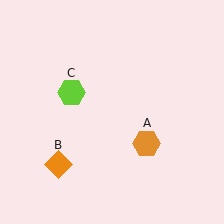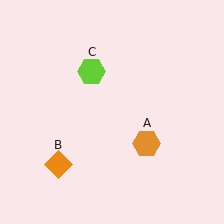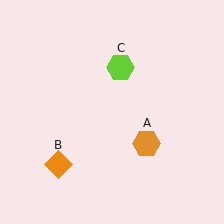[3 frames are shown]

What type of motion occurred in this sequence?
The lime hexagon (object C) rotated clockwise around the center of the scene.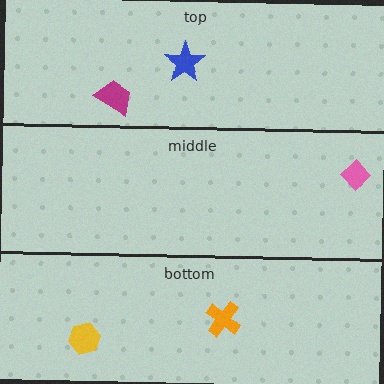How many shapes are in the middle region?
1.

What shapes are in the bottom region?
The orange cross, the yellow hexagon.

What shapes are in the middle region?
The pink diamond.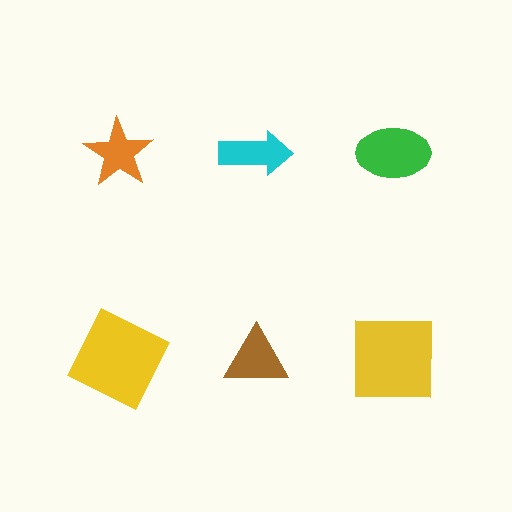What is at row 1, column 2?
A cyan arrow.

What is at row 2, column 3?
A yellow square.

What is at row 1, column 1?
An orange star.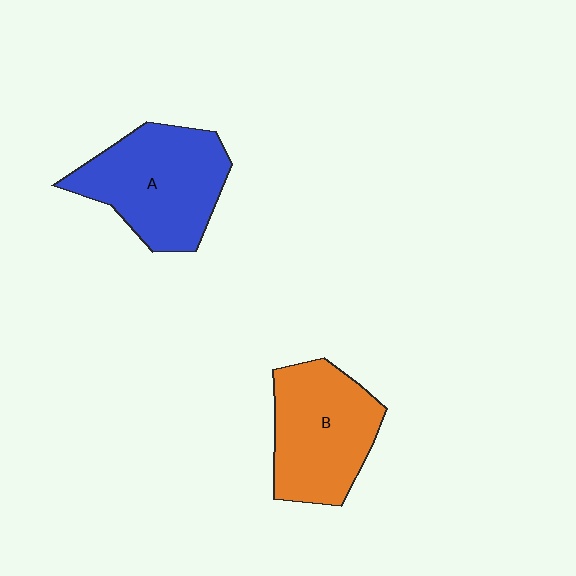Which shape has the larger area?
Shape A (blue).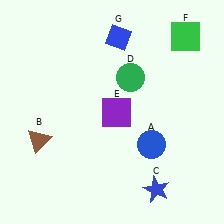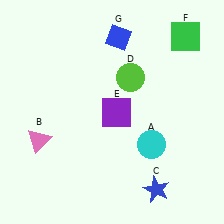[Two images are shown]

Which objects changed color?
A changed from blue to cyan. B changed from brown to pink. D changed from green to lime.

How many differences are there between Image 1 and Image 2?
There are 3 differences between the two images.